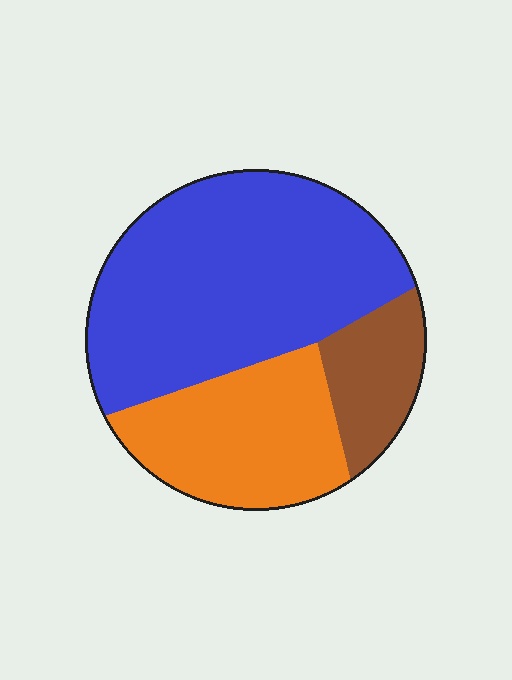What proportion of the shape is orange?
Orange covers roughly 30% of the shape.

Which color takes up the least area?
Brown, at roughly 15%.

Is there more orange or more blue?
Blue.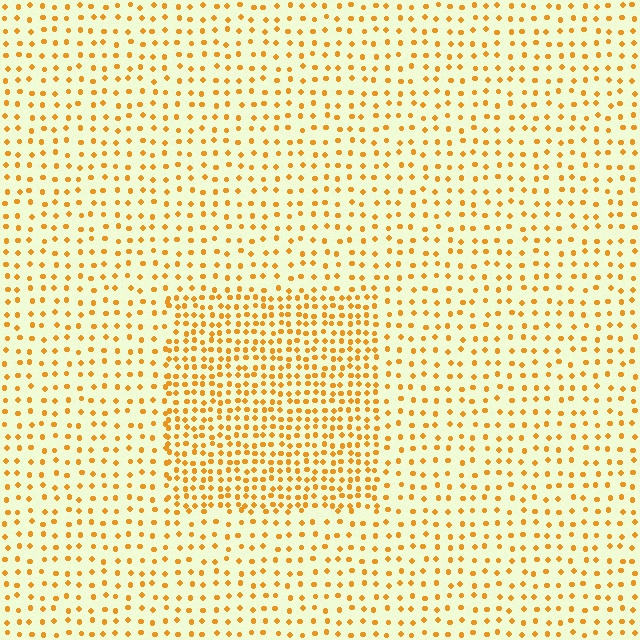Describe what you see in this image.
The image contains small orange elements arranged at two different densities. A rectangle-shaped region is visible where the elements are more densely packed than the surrounding area.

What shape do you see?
I see a rectangle.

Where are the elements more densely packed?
The elements are more densely packed inside the rectangle boundary.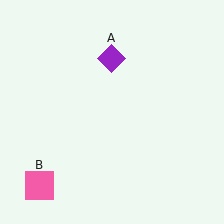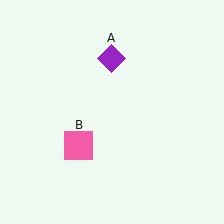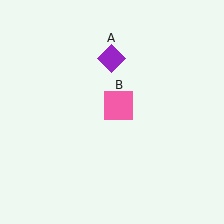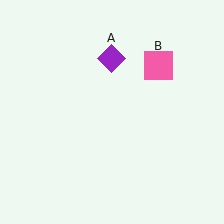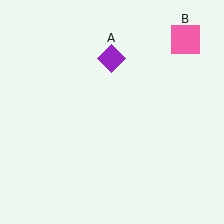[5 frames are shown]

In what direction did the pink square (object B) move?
The pink square (object B) moved up and to the right.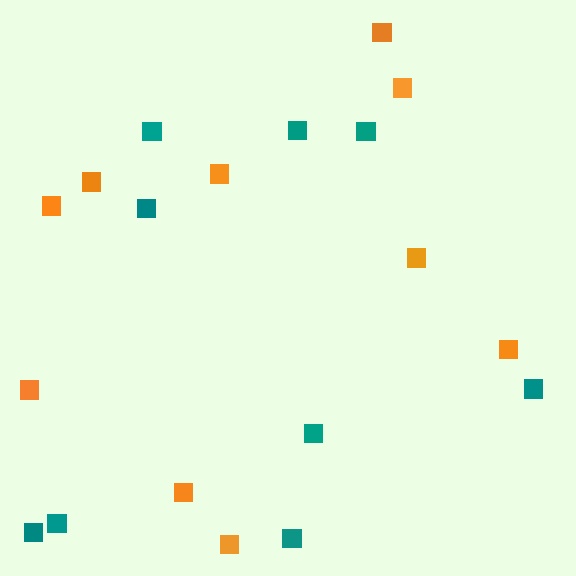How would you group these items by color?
There are 2 groups: one group of teal squares (9) and one group of orange squares (10).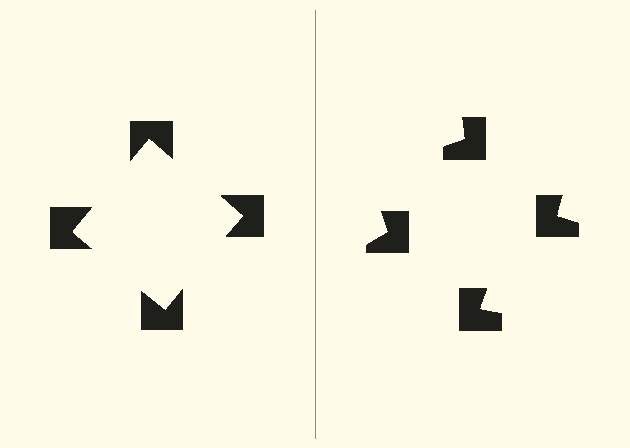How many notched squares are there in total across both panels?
8 — 4 on each side.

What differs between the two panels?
The notched squares are positioned identically on both sides; only the wedge orientations differ. On the left they align to a square; on the right they are misaligned.